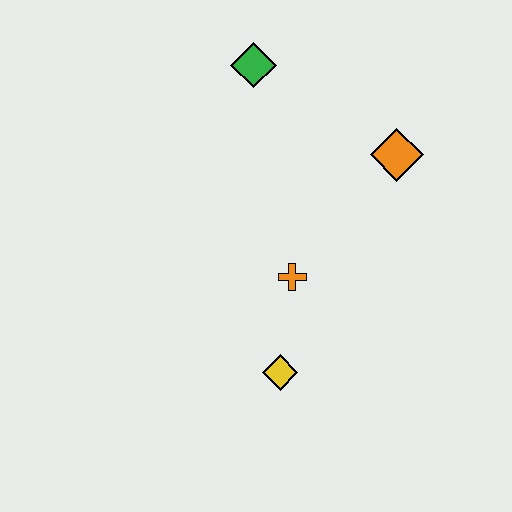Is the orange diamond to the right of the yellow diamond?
Yes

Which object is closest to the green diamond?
The orange diamond is closest to the green diamond.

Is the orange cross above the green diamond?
No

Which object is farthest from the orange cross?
The green diamond is farthest from the orange cross.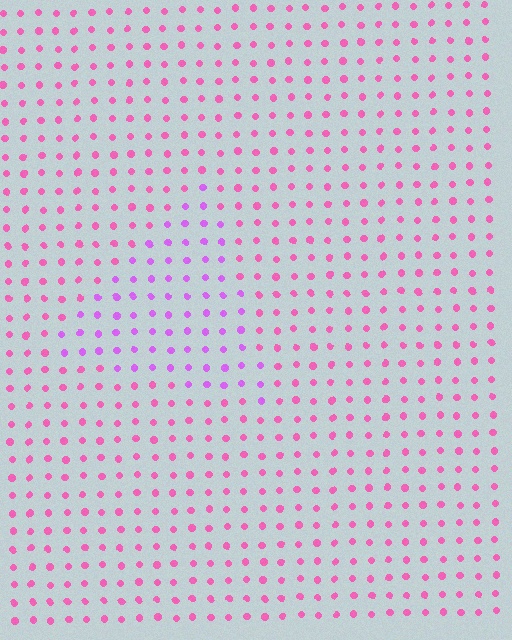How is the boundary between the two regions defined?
The boundary is defined purely by a slight shift in hue (about 35 degrees). Spacing, size, and orientation are identical on both sides.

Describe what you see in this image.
The image is filled with small pink elements in a uniform arrangement. A triangle-shaped region is visible where the elements are tinted to a slightly different hue, forming a subtle color boundary.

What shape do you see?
I see a triangle.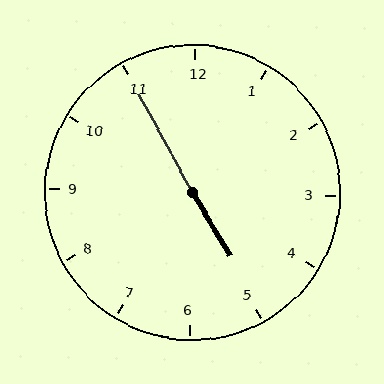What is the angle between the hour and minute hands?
Approximately 178 degrees.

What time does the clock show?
4:55.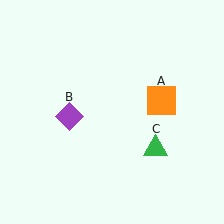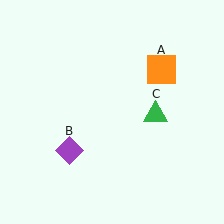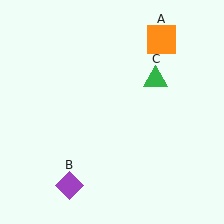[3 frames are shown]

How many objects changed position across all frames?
3 objects changed position: orange square (object A), purple diamond (object B), green triangle (object C).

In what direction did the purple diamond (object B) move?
The purple diamond (object B) moved down.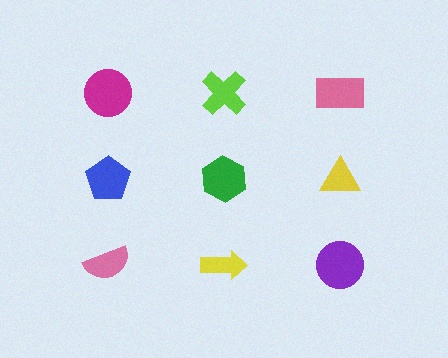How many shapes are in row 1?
3 shapes.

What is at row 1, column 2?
A lime cross.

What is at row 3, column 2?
A yellow arrow.